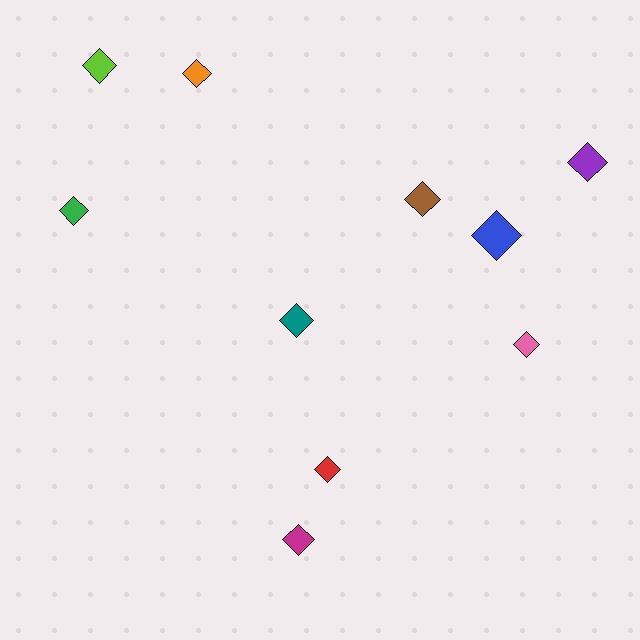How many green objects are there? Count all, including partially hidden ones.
There is 1 green object.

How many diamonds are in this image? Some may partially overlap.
There are 10 diamonds.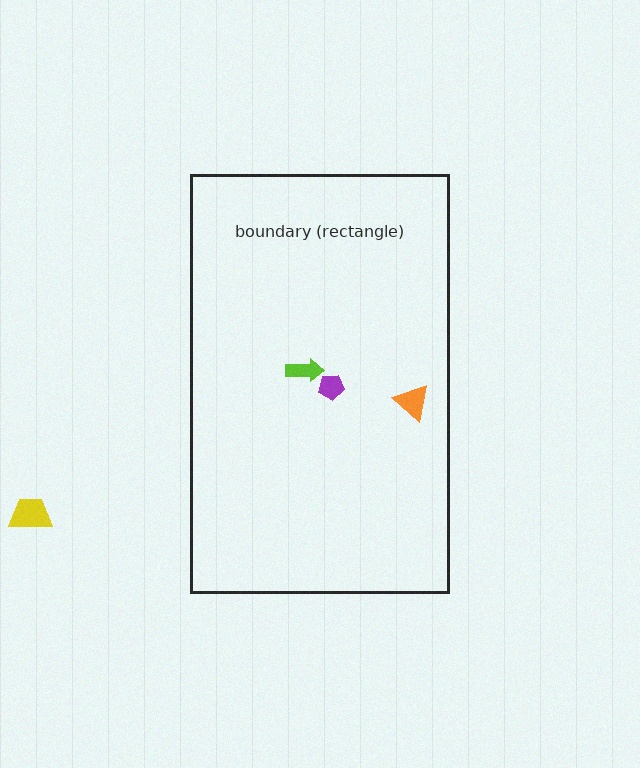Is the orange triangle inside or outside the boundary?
Inside.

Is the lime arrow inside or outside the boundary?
Inside.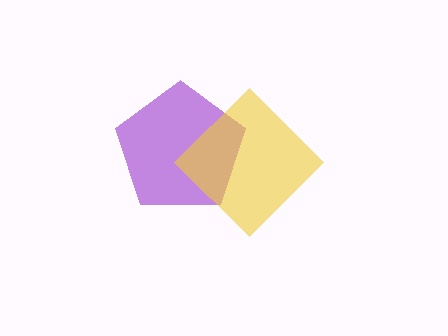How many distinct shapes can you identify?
There are 2 distinct shapes: a purple pentagon, a yellow diamond.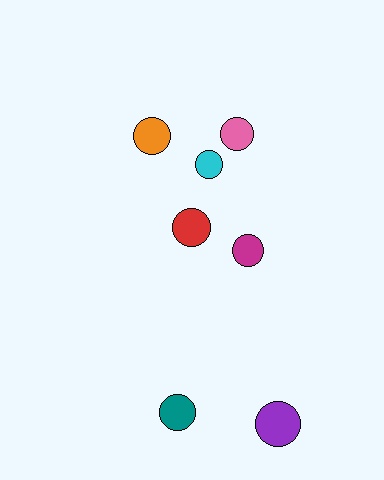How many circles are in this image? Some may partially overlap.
There are 7 circles.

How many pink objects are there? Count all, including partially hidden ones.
There is 1 pink object.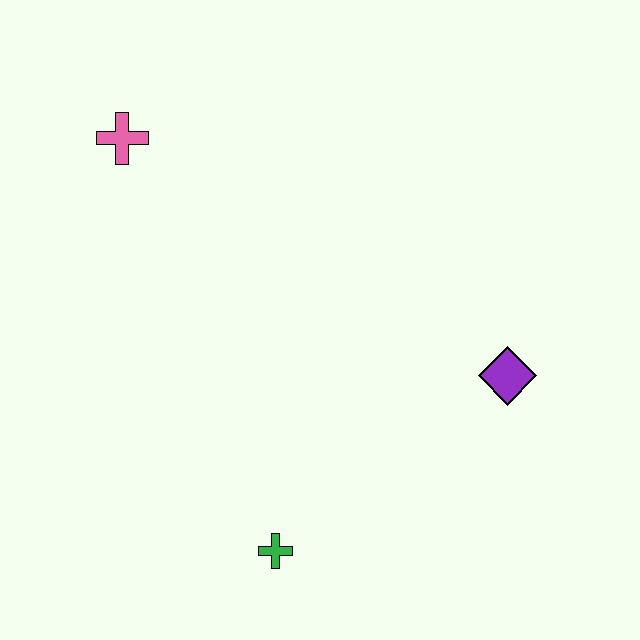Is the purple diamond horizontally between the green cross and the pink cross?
No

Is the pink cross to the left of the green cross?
Yes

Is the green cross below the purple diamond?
Yes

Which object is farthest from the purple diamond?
The pink cross is farthest from the purple diamond.